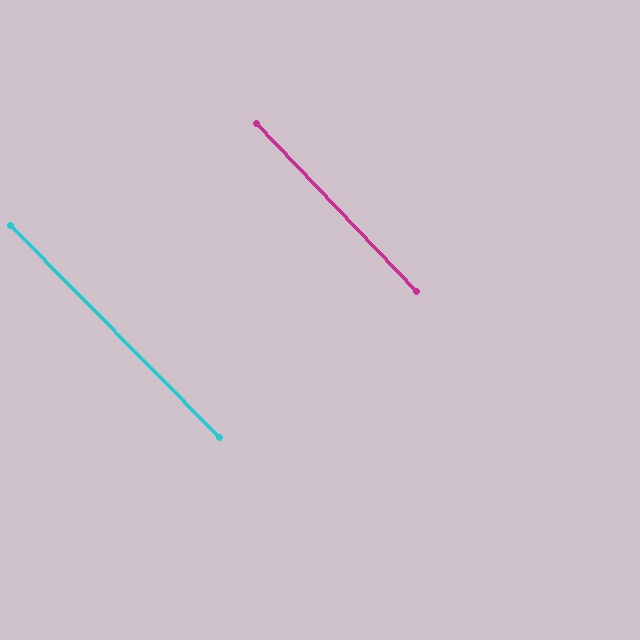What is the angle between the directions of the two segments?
Approximately 1 degree.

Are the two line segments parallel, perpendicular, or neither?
Parallel — their directions differ by only 1.0°.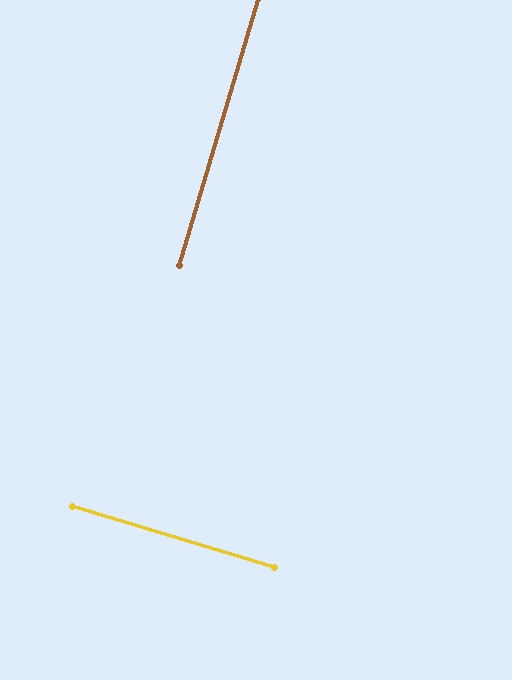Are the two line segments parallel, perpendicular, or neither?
Perpendicular — they meet at approximately 90°.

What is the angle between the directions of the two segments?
Approximately 90 degrees.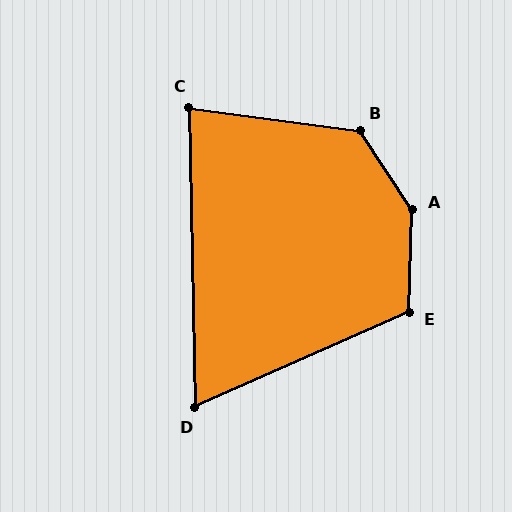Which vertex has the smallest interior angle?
D, at approximately 67 degrees.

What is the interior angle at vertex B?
Approximately 131 degrees (obtuse).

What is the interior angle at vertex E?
Approximately 116 degrees (obtuse).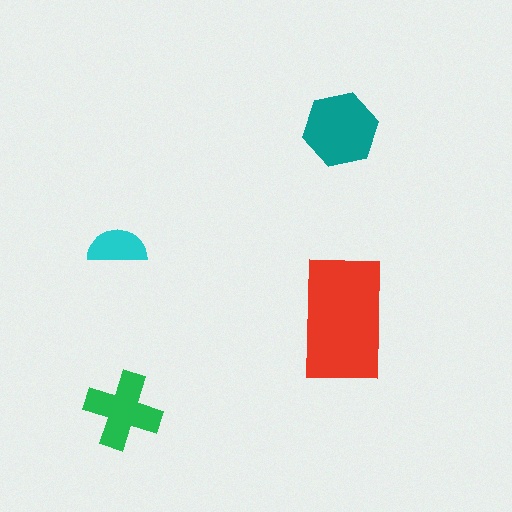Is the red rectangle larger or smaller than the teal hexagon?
Larger.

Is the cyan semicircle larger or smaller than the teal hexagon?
Smaller.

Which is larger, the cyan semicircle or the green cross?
The green cross.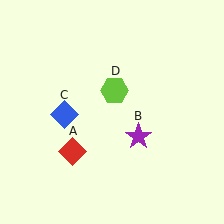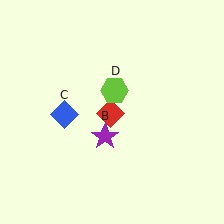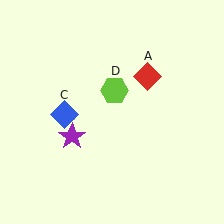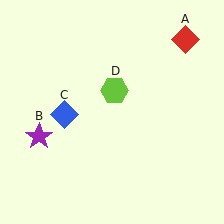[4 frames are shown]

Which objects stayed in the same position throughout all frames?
Blue diamond (object C) and lime hexagon (object D) remained stationary.